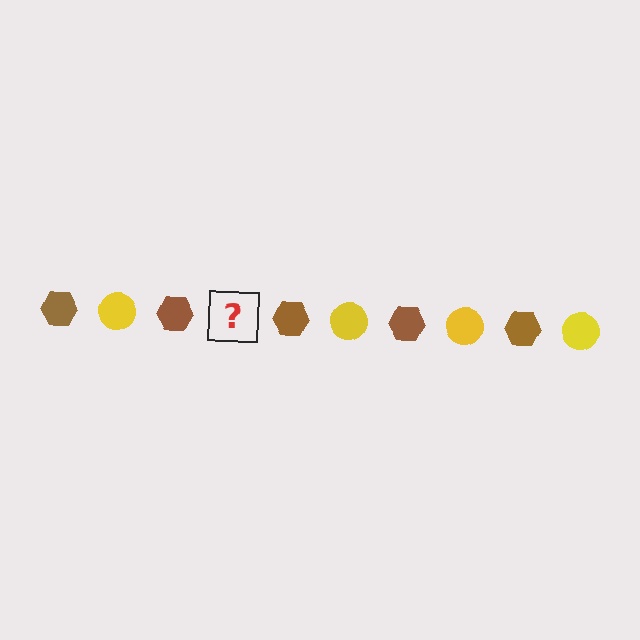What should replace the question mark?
The question mark should be replaced with a yellow circle.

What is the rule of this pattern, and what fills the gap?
The rule is that the pattern alternates between brown hexagon and yellow circle. The gap should be filled with a yellow circle.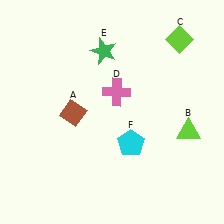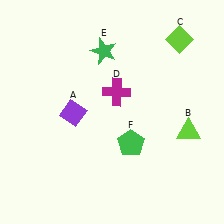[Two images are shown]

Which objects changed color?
A changed from brown to purple. D changed from pink to magenta. F changed from cyan to green.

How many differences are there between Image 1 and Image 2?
There are 3 differences between the two images.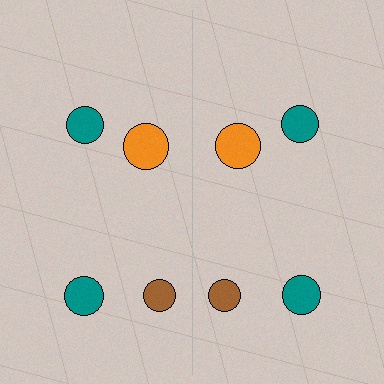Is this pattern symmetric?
Yes, this pattern has bilateral (reflection) symmetry.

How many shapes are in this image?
There are 8 shapes in this image.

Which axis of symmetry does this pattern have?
The pattern has a vertical axis of symmetry running through the center of the image.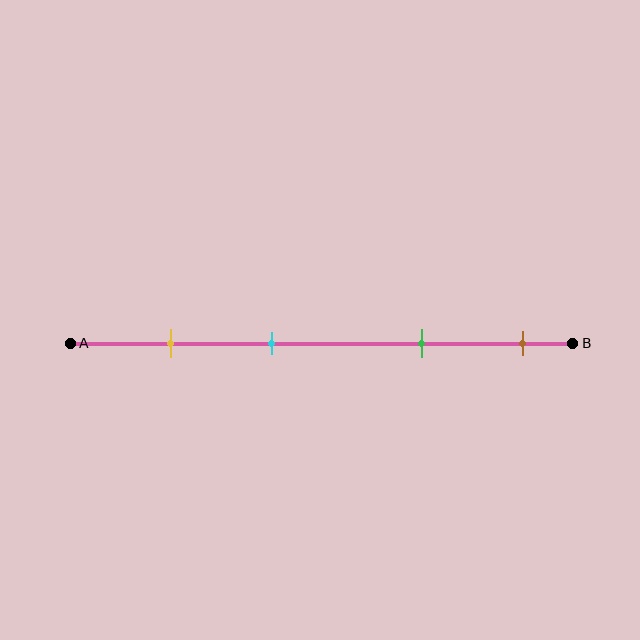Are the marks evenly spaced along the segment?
No, the marks are not evenly spaced.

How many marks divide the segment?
There are 4 marks dividing the segment.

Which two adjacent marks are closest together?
The yellow and cyan marks are the closest adjacent pair.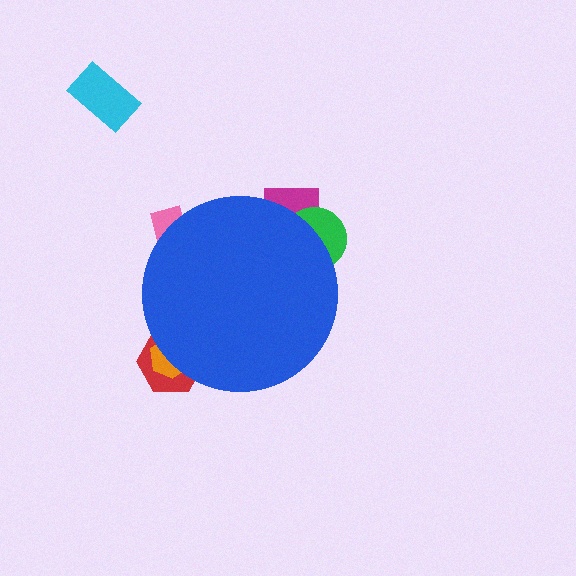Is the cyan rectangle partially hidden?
No, the cyan rectangle is fully visible.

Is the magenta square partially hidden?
Yes, the magenta square is partially hidden behind the blue circle.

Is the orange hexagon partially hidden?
Yes, the orange hexagon is partially hidden behind the blue circle.